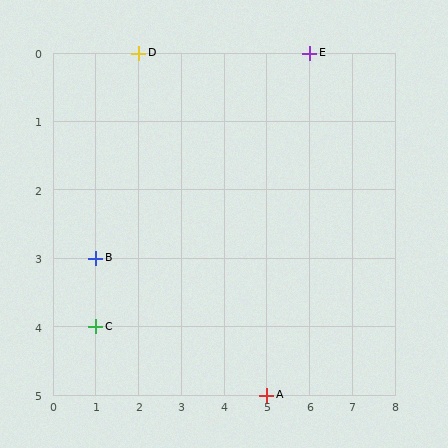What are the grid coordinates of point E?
Point E is at grid coordinates (6, 0).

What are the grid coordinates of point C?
Point C is at grid coordinates (1, 4).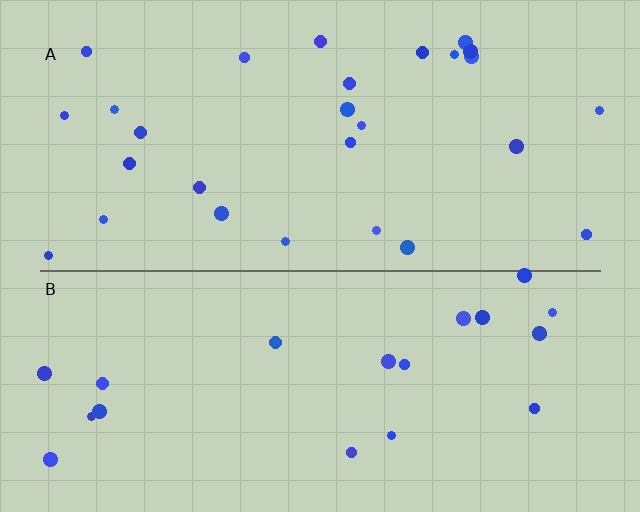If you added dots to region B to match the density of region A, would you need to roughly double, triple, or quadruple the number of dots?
Approximately double.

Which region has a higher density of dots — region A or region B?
A (the top).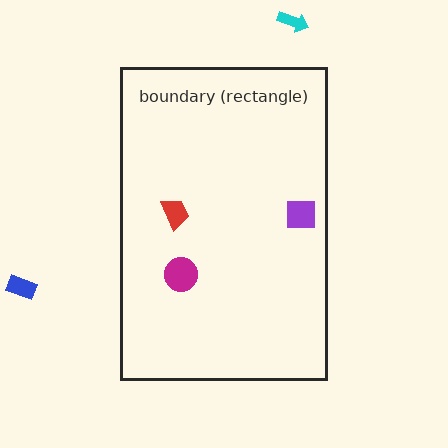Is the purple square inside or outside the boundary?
Inside.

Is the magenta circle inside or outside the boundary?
Inside.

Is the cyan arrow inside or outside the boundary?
Outside.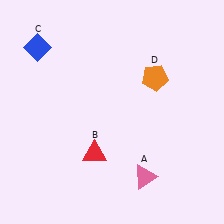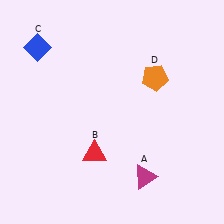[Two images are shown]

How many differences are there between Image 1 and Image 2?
There is 1 difference between the two images.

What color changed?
The triangle (A) changed from pink in Image 1 to magenta in Image 2.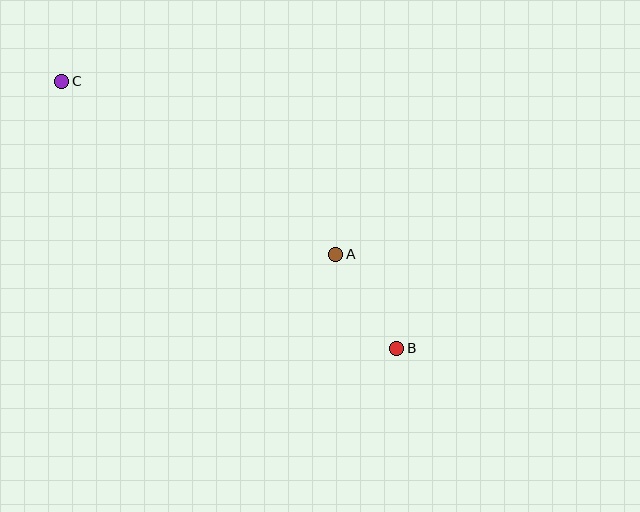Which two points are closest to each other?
Points A and B are closest to each other.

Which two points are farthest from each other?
Points B and C are farthest from each other.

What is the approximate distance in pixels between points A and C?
The distance between A and C is approximately 324 pixels.